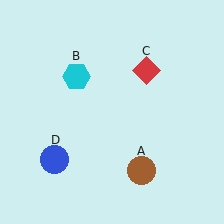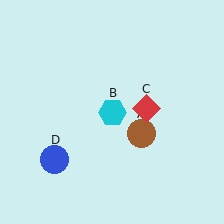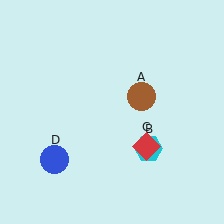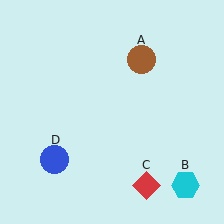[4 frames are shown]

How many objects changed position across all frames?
3 objects changed position: brown circle (object A), cyan hexagon (object B), red diamond (object C).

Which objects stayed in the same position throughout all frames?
Blue circle (object D) remained stationary.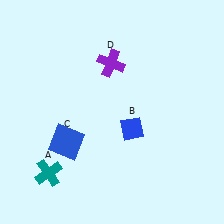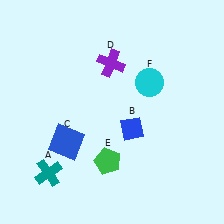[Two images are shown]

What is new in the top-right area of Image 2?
A cyan circle (F) was added in the top-right area of Image 2.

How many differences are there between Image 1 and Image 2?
There are 2 differences between the two images.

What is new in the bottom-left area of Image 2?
A green pentagon (E) was added in the bottom-left area of Image 2.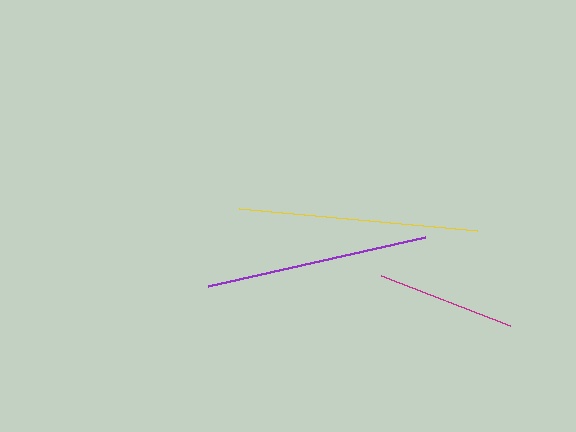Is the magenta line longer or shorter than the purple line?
The purple line is longer than the magenta line.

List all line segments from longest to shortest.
From longest to shortest: yellow, purple, magenta.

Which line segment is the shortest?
The magenta line is the shortest at approximately 137 pixels.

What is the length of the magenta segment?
The magenta segment is approximately 137 pixels long.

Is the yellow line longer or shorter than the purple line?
The yellow line is longer than the purple line.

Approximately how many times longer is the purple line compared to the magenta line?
The purple line is approximately 1.6 times the length of the magenta line.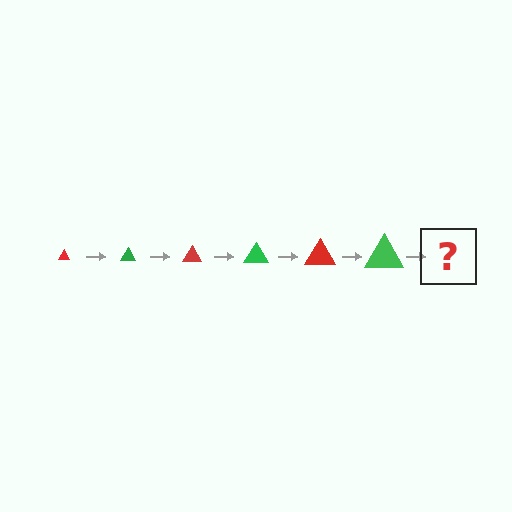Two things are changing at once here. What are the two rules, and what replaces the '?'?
The two rules are that the triangle grows larger each step and the color cycles through red and green. The '?' should be a red triangle, larger than the previous one.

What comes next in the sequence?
The next element should be a red triangle, larger than the previous one.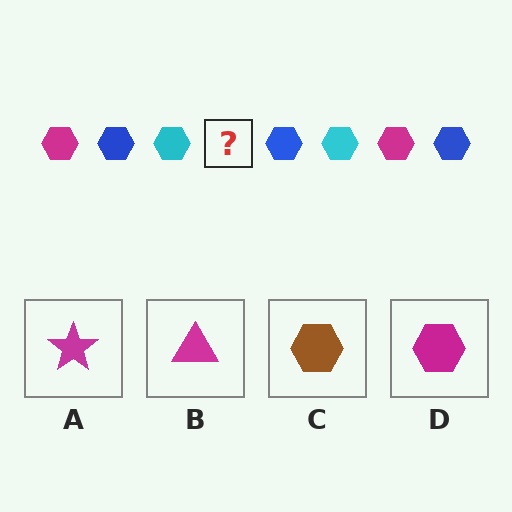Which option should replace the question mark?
Option D.